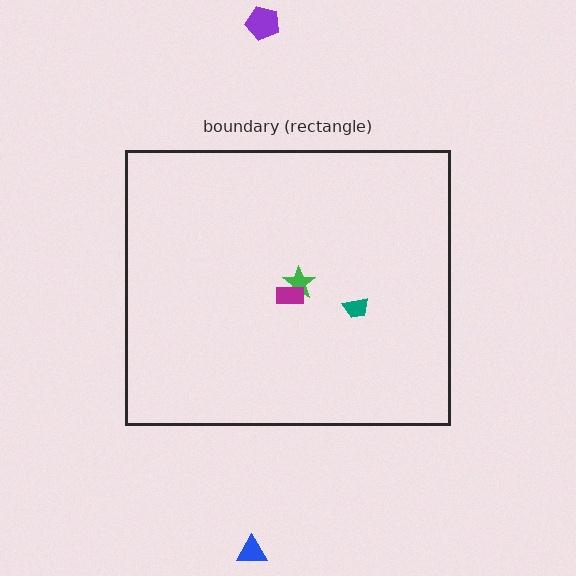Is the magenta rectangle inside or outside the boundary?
Inside.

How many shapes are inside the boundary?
3 inside, 2 outside.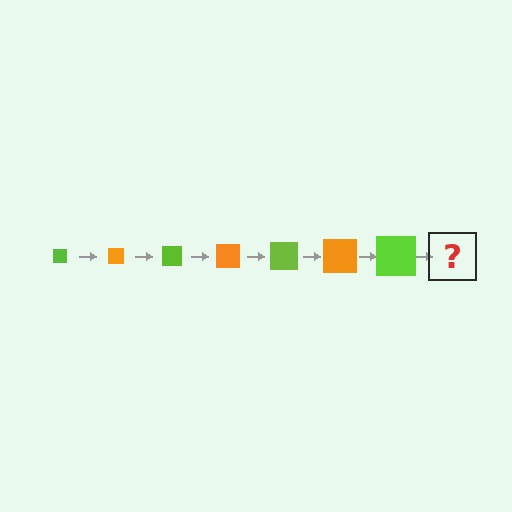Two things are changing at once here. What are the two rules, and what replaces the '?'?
The two rules are that the square grows larger each step and the color cycles through lime and orange. The '?' should be an orange square, larger than the previous one.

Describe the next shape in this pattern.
It should be an orange square, larger than the previous one.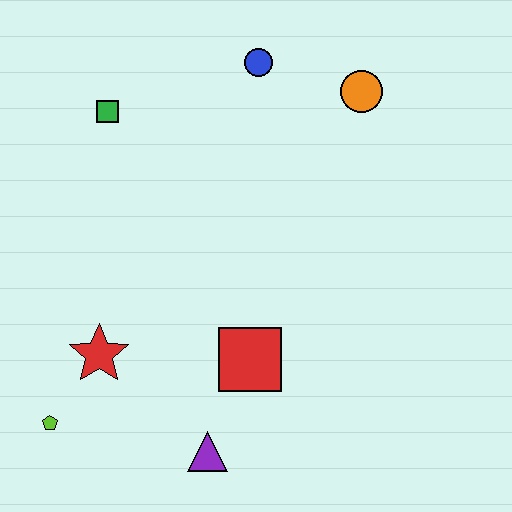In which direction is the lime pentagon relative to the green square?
The lime pentagon is below the green square.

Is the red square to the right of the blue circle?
No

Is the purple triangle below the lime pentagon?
Yes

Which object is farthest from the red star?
The orange circle is farthest from the red star.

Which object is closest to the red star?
The lime pentagon is closest to the red star.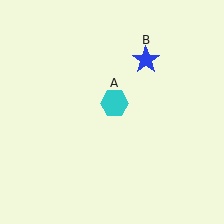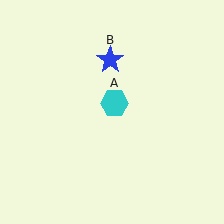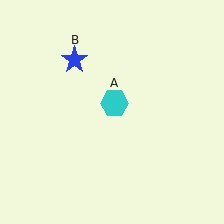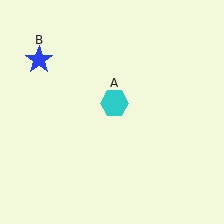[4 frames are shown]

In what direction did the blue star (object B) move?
The blue star (object B) moved left.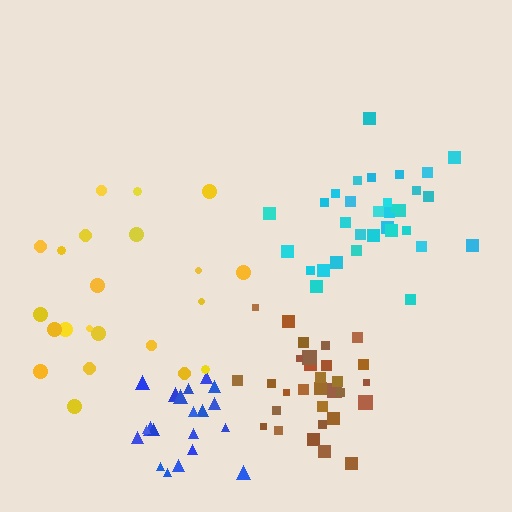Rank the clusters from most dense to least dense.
blue, brown, cyan, yellow.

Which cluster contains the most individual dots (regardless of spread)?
Cyan (32).